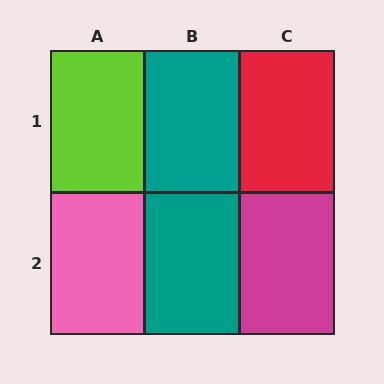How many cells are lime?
1 cell is lime.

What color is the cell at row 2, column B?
Teal.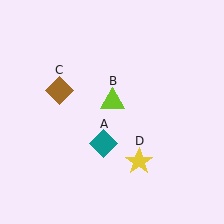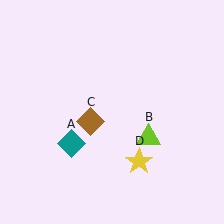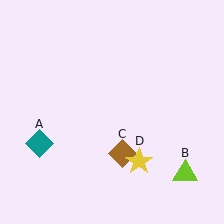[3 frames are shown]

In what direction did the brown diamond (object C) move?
The brown diamond (object C) moved down and to the right.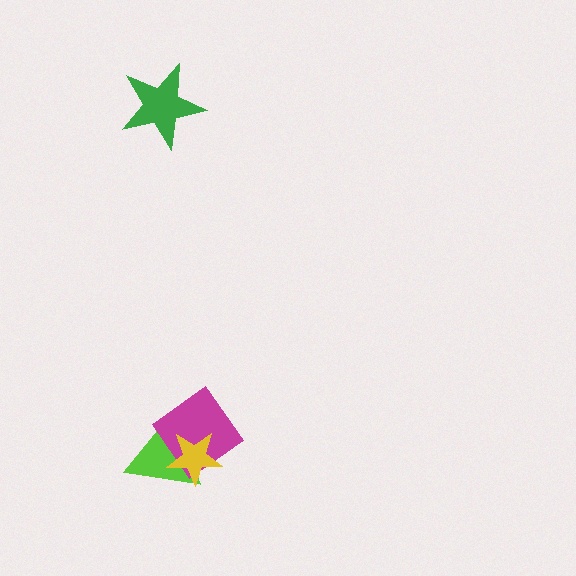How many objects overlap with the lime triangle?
2 objects overlap with the lime triangle.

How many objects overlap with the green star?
0 objects overlap with the green star.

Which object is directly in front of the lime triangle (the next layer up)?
The magenta diamond is directly in front of the lime triangle.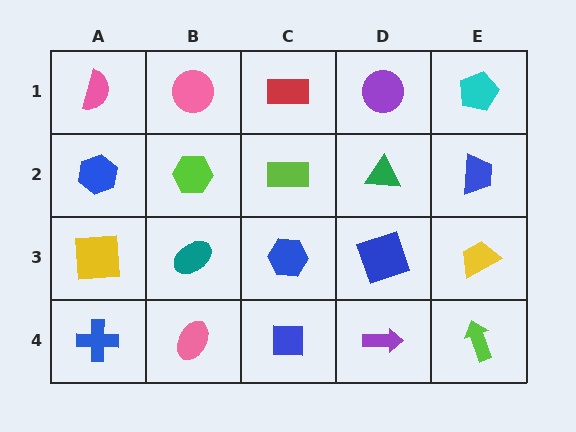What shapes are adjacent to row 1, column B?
A lime hexagon (row 2, column B), a pink semicircle (row 1, column A), a red rectangle (row 1, column C).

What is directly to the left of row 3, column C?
A teal ellipse.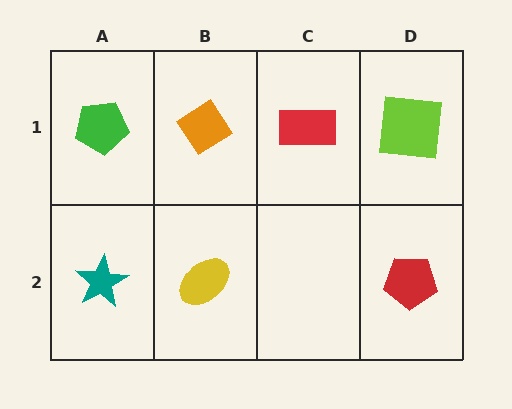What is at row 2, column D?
A red pentagon.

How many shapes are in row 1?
4 shapes.